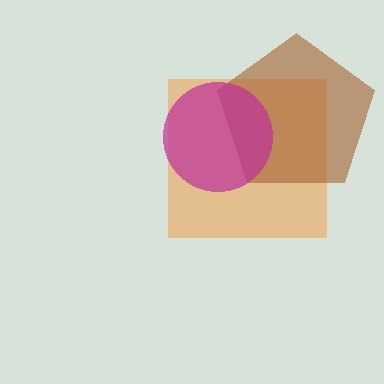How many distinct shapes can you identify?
There are 3 distinct shapes: an orange square, a brown pentagon, a magenta circle.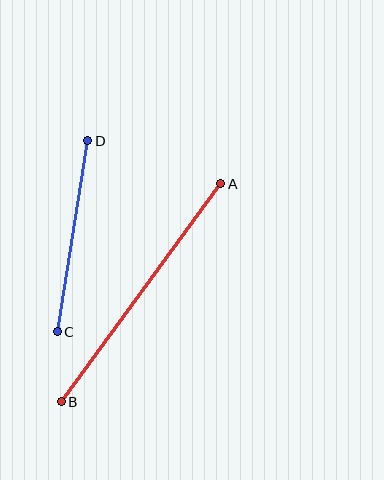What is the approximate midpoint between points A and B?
The midpoint is at approximately (141, 293) pixels.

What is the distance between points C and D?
The distance is approximately 193 pixels.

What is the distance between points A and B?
The distance is approximately 270 pixels.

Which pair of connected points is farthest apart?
Points A and B are farthest apart.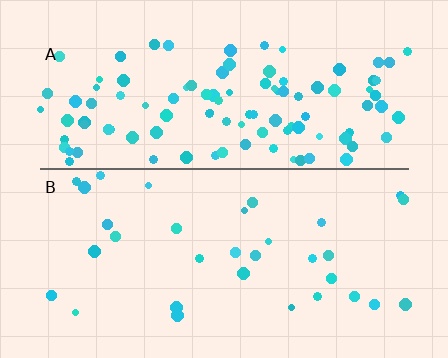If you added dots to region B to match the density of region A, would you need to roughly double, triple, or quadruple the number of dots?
Approximately triple.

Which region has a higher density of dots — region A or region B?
A (the top).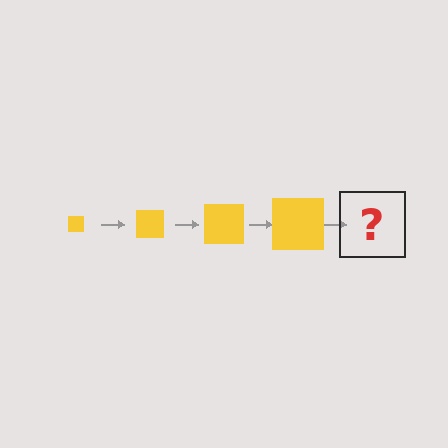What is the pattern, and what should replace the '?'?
The pattern is that the square gets progressively larger each step. The '?' should be a yellow square, larger than the previous one.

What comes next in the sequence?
The next element should be a yellow square, larger than the previous one.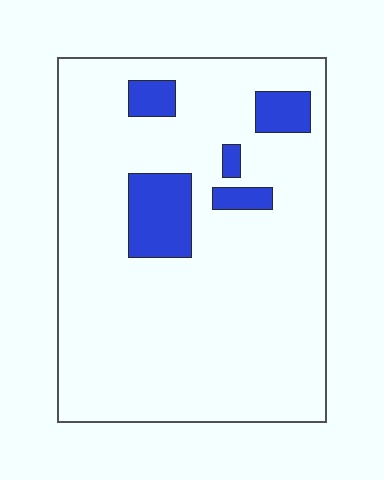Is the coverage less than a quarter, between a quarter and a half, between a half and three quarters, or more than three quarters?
Less than a quarter.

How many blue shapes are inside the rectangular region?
5.